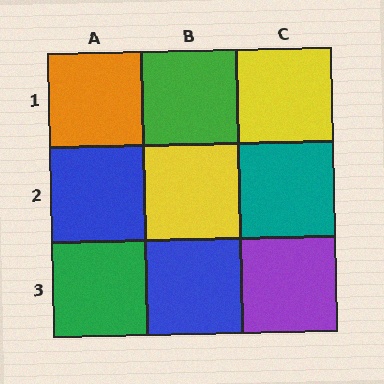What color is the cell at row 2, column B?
Yellow.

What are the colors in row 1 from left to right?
Orange, green, yellow.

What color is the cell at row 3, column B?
Blue.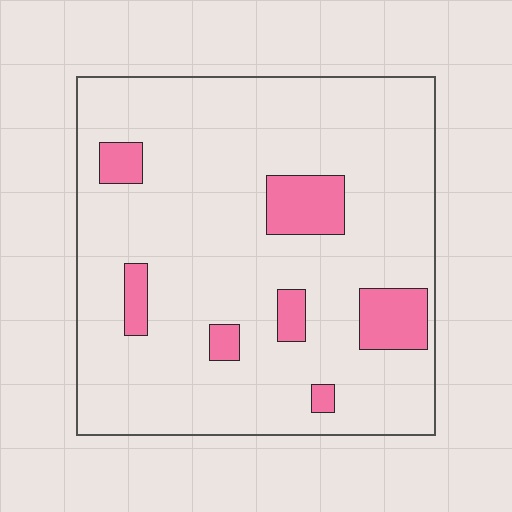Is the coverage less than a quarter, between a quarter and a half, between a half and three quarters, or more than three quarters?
Less than a quarter.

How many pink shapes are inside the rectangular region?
7.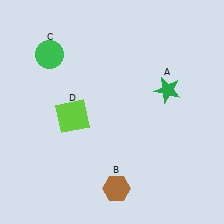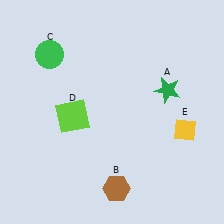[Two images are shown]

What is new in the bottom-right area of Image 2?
A yellow diamond (E) was added in the bottom-right area of Image 2.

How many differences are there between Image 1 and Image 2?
There is 1 difference between the two images.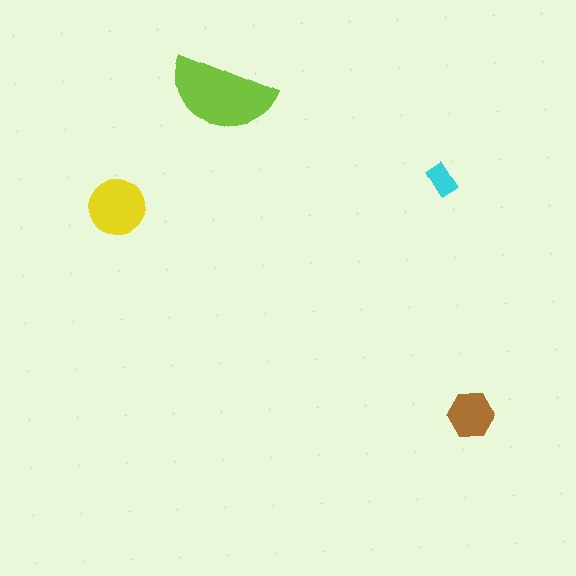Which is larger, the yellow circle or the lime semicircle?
The lime semicircle.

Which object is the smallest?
The cyan rectangle.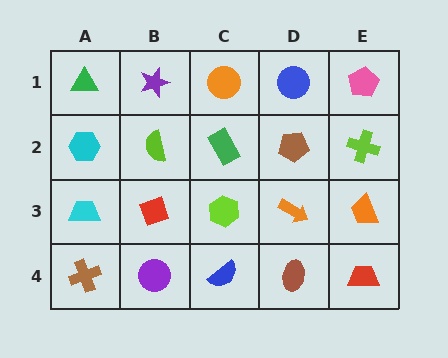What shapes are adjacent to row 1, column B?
A lime semicircle (row 2, column B), a green triangle (row 1, column A), an orange circle (row 1, column C).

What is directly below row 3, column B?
A purple circle.